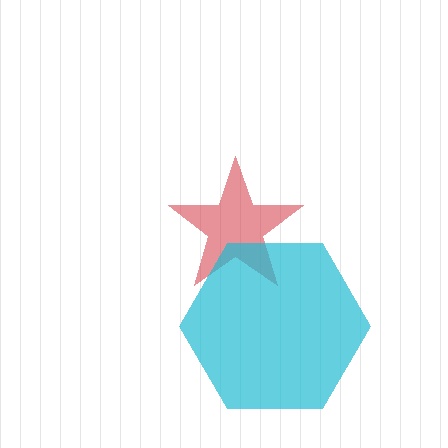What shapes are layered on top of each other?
The layered shapes are: a red star, a cyan hexagon.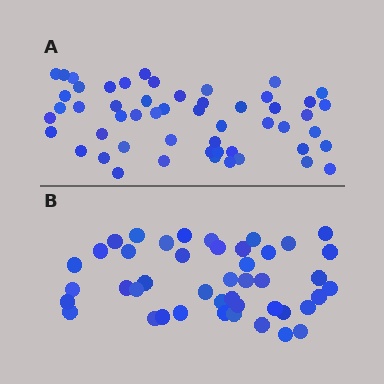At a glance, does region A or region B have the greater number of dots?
Region A (the top region) has more dots.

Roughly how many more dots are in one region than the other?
Region A has roughly 8 or so more dots than region B.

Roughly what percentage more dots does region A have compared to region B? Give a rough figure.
About 20% more.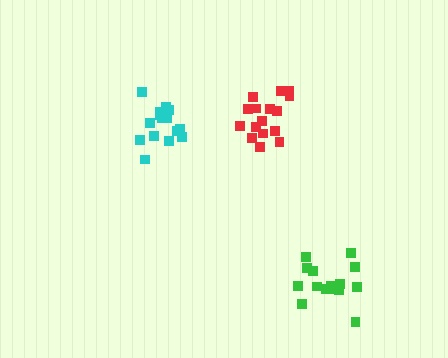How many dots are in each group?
Group 1: 16 dots, Group 2: 16 dots, Group 3: 15 dots (47 total).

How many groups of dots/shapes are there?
There are 3 groups.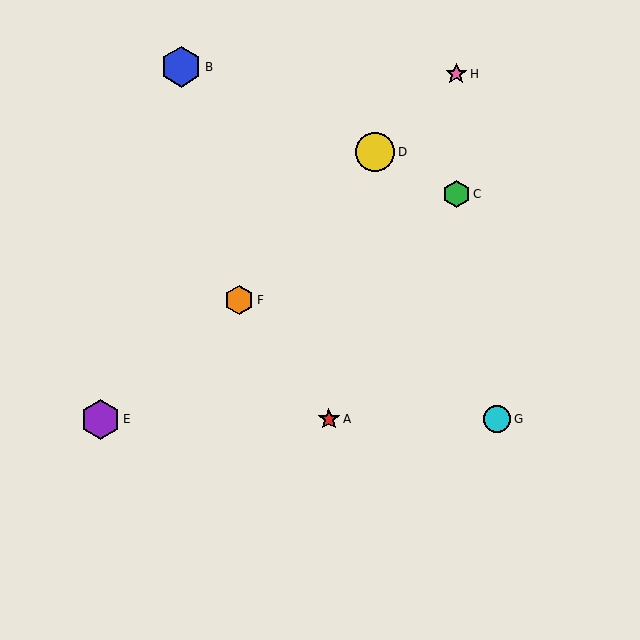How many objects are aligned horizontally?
3 objects (A, E, G) are aligned horizontally.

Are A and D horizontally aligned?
No, A is at y≈419 and D is at y≈152.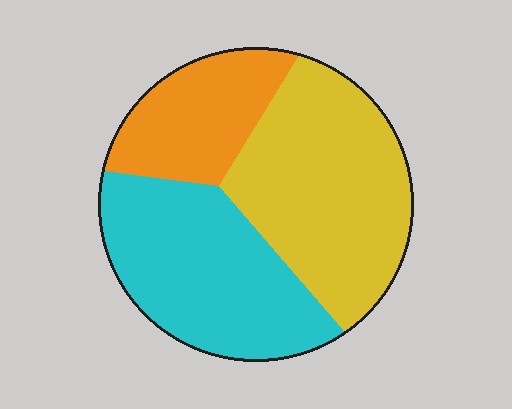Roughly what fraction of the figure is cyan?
Cyan takes up about three eighths (3/8) of the figure.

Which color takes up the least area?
Orange, at roughly 20%.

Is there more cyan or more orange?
Cyan.